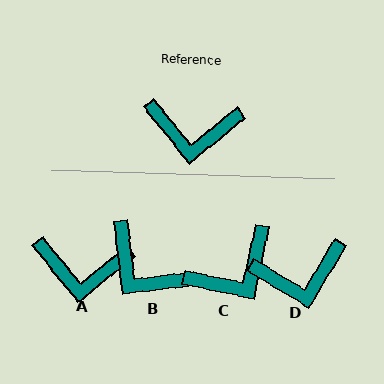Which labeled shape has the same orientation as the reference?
A.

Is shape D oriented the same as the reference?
No, it is off by about 20 degrees.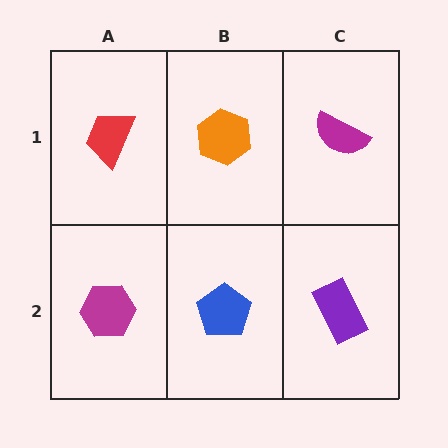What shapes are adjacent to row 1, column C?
A purple rectangle (row 2, column C), an orange hexagon (row 1, column B).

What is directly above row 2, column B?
An orange hexagon.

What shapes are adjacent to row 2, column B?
An orange hexagon (row 1, column B), a magenta hexagon (row 2, column A), a purple rectangle (row 2, column C).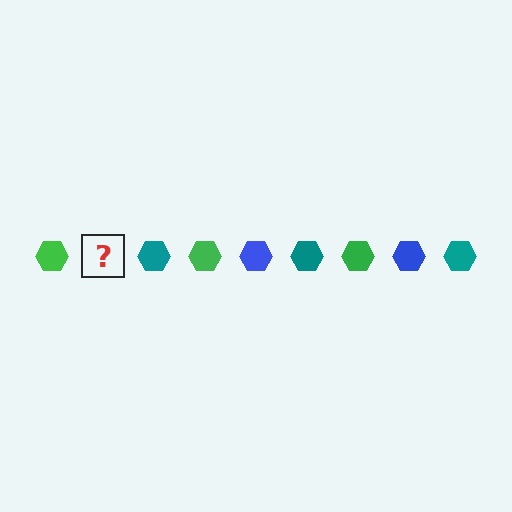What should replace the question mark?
The question mark should be replaced with a blue hexagon.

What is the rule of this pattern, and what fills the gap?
The rule is that the pattern cycles through green, blue, teal hexagons. The gap should be filled with a blue hexagon.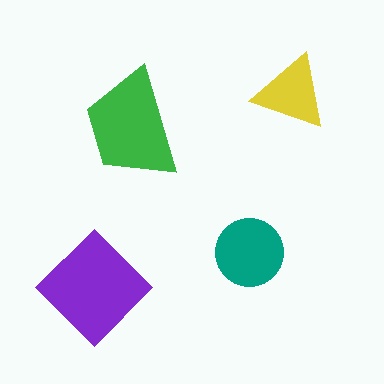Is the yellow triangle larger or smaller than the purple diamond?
Smaller.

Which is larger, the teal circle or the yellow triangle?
The teal circle.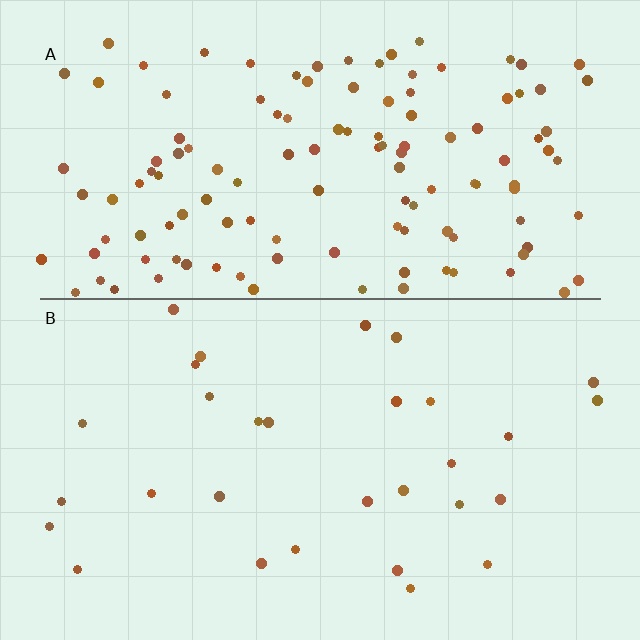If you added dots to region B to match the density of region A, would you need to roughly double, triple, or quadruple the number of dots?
Approximately quadruple.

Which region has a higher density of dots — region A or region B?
A (the top).